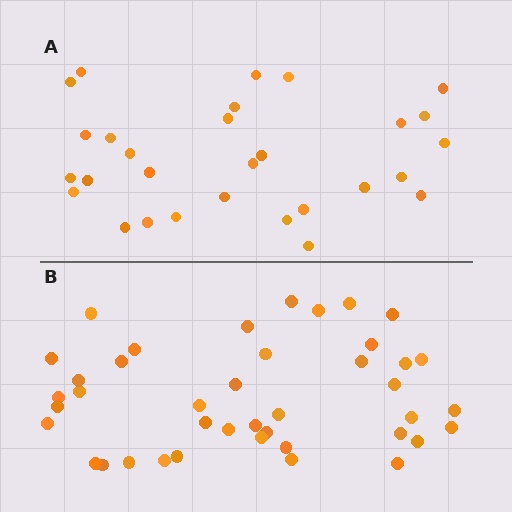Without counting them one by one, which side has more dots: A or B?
Region B (the bottom region) has more dots.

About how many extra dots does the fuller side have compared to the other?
Region B has roughly 12 or so more dots than region A.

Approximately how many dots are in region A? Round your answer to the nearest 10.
About 30 dots. (The exact count is 29, which rounds to 30.)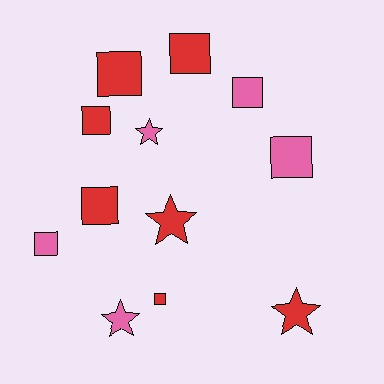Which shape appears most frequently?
Square, with 8 objects.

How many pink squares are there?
There are 3 pink squares.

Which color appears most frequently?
Red, with 7 objects.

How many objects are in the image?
There are 12 objects.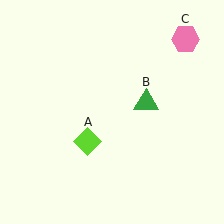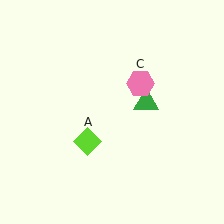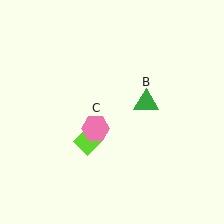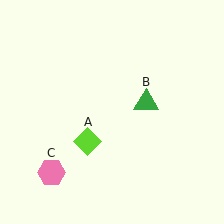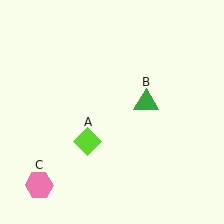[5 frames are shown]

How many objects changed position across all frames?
1 object changed position: pink hexagon (object C).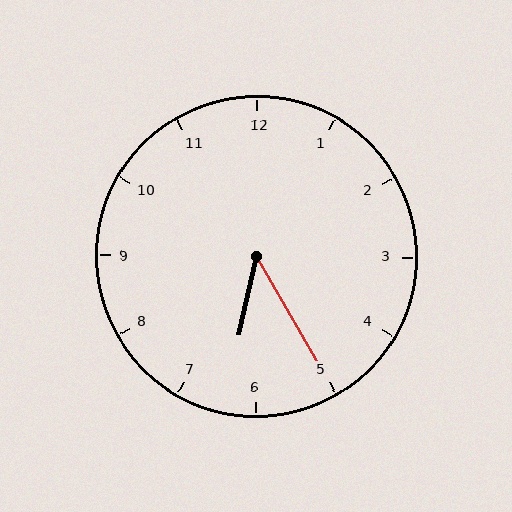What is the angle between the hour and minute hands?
Approximately 42 degrees.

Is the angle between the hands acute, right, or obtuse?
It is acute.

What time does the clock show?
6:25.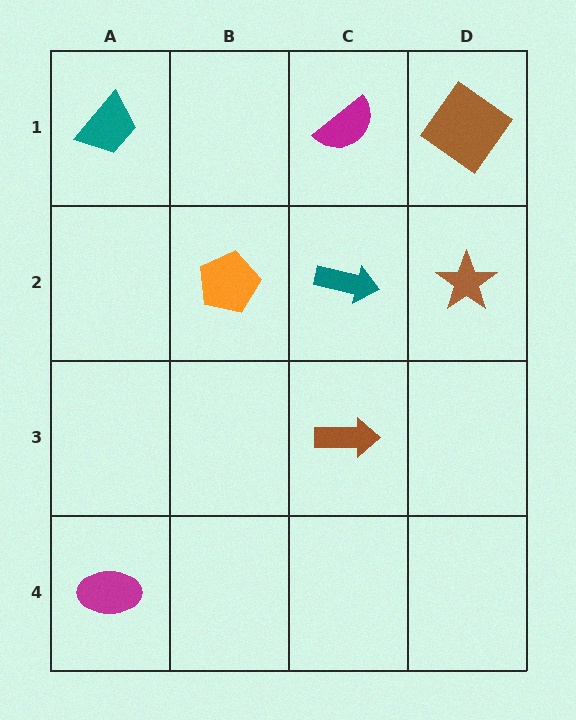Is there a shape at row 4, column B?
No, that cell is empty.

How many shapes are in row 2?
3 shapes.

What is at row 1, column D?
A brown diamond.